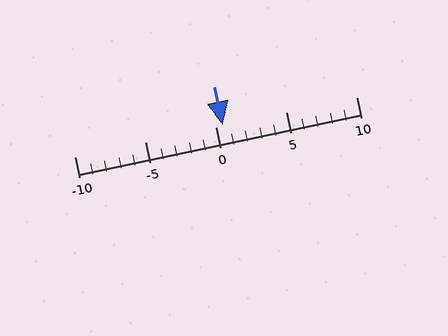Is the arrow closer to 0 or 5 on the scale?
The arrow is closer to 0.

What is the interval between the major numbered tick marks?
The major tick marks are spaced 5 units apart.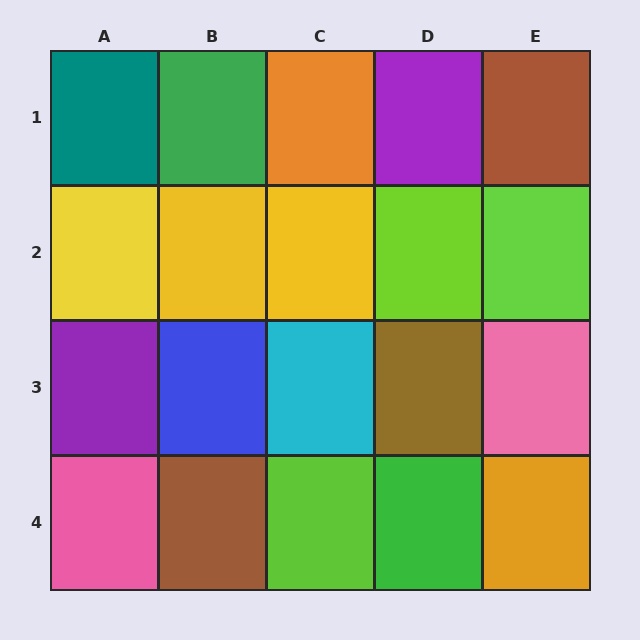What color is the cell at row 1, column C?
Orange.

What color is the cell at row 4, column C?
Lime.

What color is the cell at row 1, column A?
Teal.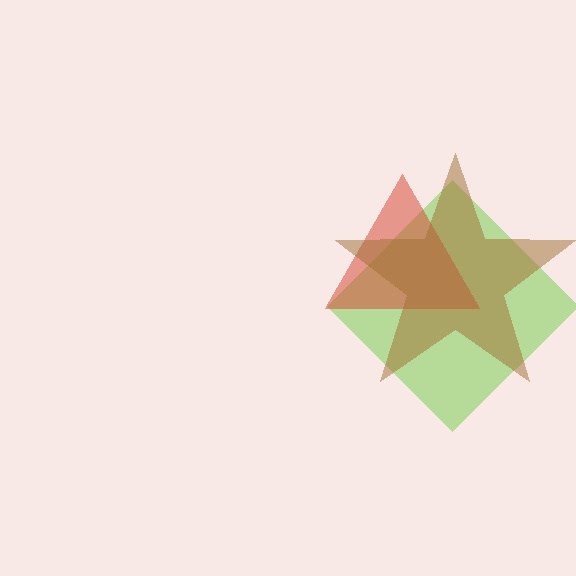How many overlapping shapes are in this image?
There are 3 overlapping shapes in the image.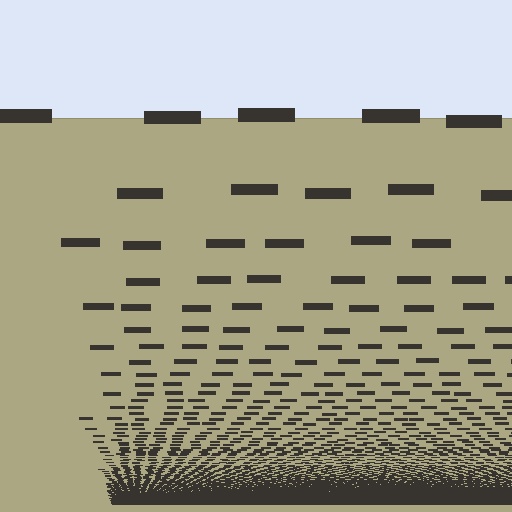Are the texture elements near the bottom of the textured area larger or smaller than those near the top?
Smaller. The gradient is inverted — elements near the bottom are smaller and denser.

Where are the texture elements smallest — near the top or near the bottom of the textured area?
Near the bottom.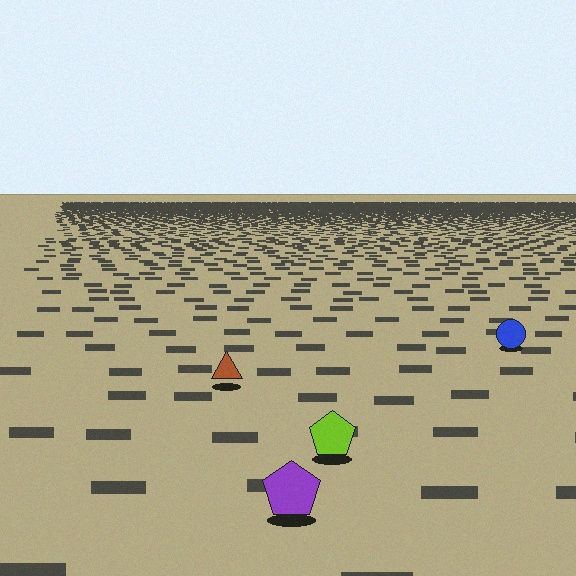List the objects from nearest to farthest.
From nearest to farthest: the purple pentagon, the lime pentagon, the brown triangle, the blue circle.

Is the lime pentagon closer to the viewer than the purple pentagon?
No. The purple pentagon is closer — you can tell from the texture gradient: the ground texture is coarser near it.